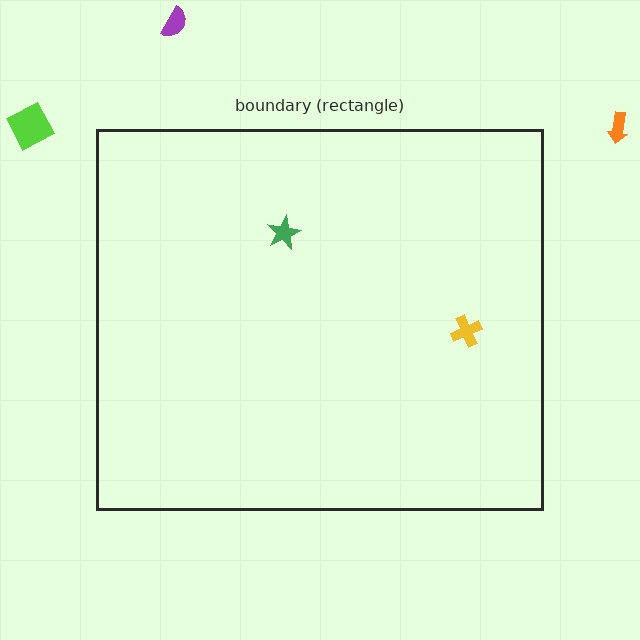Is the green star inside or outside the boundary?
Inside.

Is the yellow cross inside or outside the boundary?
Inside.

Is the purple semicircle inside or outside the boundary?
Outside.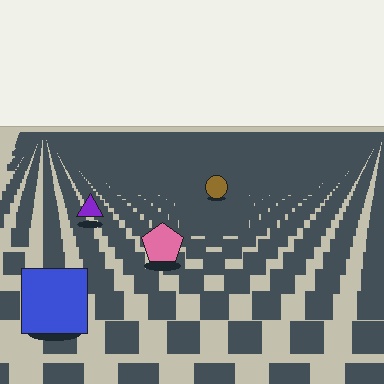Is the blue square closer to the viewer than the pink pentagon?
Yes. The blue square is closer — you can tell from the texture gradient: the ground texture is coarser near it.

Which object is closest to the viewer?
The blue square is closest. The texture marks near it are larger and more spread out.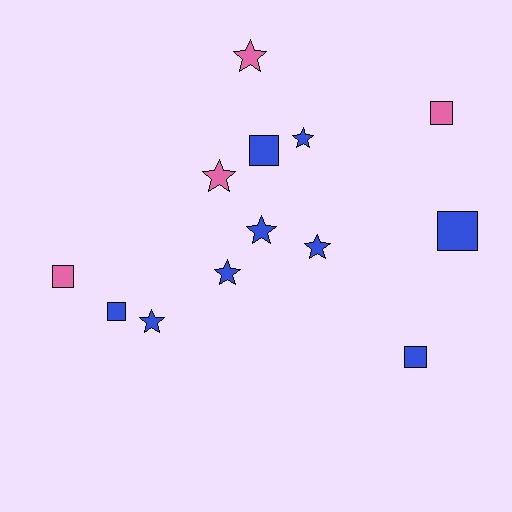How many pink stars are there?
There are 2 pink stars.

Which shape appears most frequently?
Star, with 7 objects.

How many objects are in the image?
There are 13 objects.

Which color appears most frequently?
Blue, with 9 objects.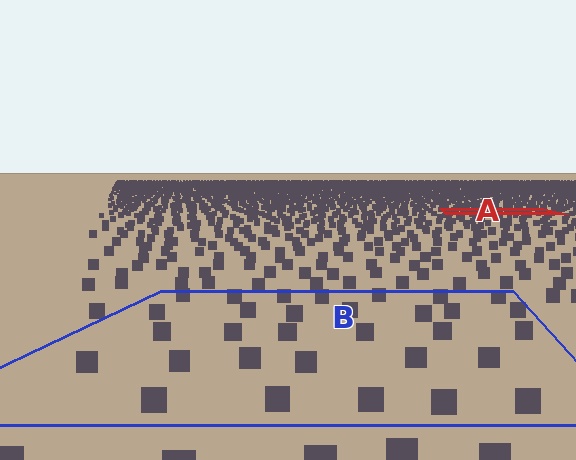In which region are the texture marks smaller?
The texture marks are smaller in region A, because it is farther away.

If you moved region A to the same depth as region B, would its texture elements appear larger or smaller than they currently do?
They would appear larger. At a closer depth, the same texture elements are projected at a bigger on-screen size.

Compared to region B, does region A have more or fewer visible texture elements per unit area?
Region A has more texture elements per unit area — they are packed more densely because it is farther away.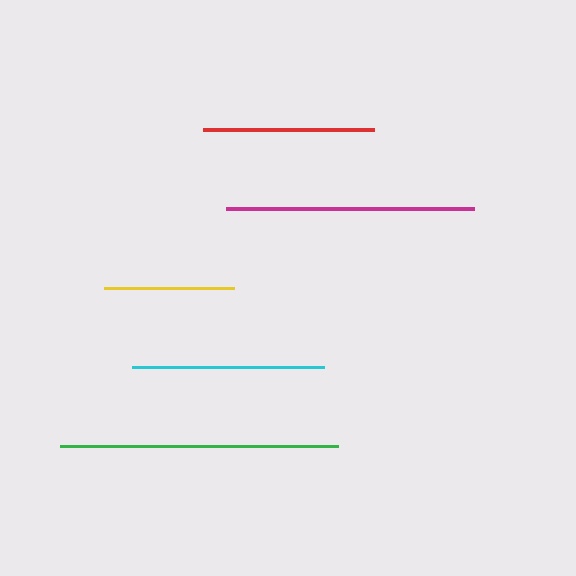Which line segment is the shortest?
The yellow line is the shortest at approximately 130 pixels.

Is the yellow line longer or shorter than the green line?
The green line is longer than the yellow line.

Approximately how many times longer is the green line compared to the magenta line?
The green line is approximately 1.1 times the length of the magenta line.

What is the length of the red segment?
The red segment is approximately 171 pixels long.